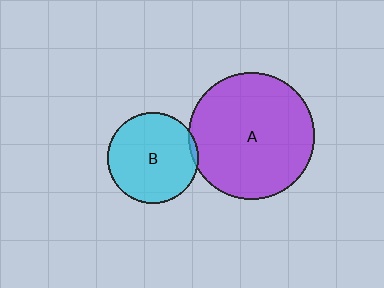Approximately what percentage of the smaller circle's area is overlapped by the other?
Approximately 5%.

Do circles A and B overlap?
Yes.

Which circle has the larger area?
Circle A (purple).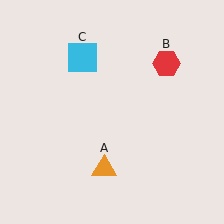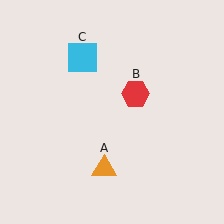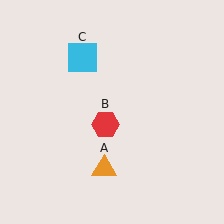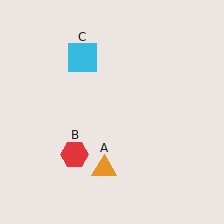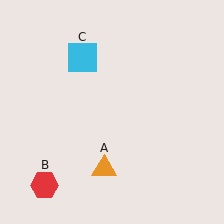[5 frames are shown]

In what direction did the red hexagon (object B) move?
The red hexagon (object B) moved down and to the left.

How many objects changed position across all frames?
1 object changed position: red hexagon (object B).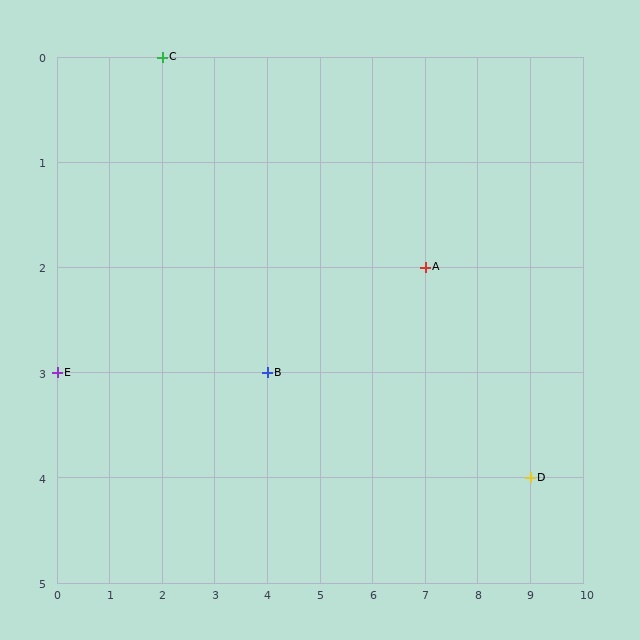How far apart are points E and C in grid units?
Points E and C are 2 columns and 3 rows apart (about 3.6 grid units diagonally).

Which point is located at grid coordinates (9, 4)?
Point D is at (9, 4).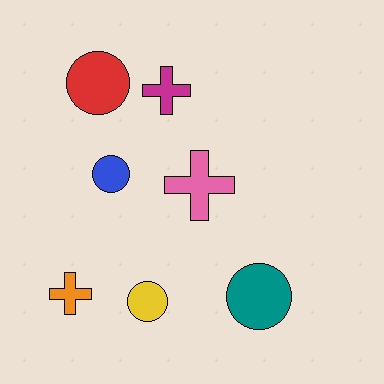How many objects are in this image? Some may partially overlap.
There are 7 objects.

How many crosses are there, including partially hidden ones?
There are 3 crosses.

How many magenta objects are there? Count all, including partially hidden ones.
There is 1 magenta object.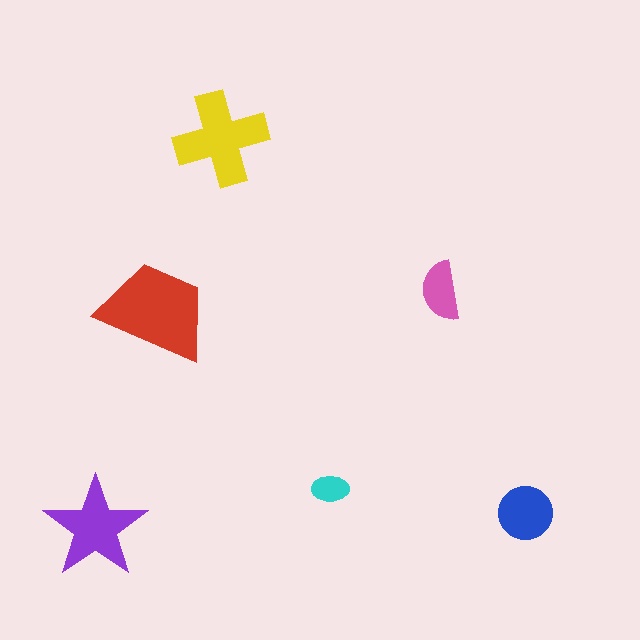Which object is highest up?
The yellow cross is topmost.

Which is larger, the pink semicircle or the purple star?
The purple star.